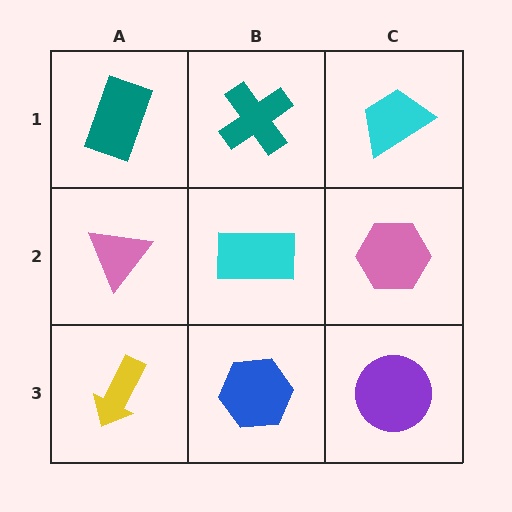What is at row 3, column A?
A yellow arrow.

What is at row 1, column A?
A teal rectangle.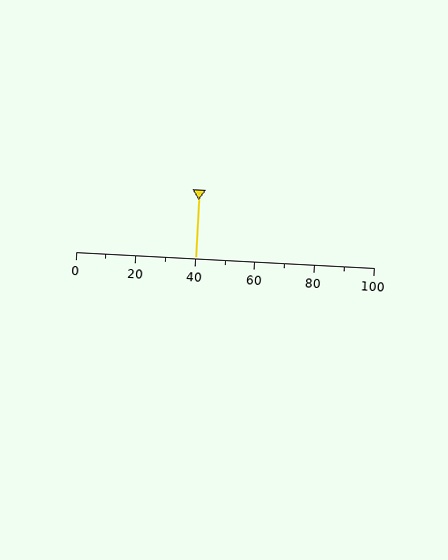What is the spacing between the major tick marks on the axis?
The major ticks are spaced 20 apart.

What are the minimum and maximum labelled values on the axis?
The axis runs from 0 to 100.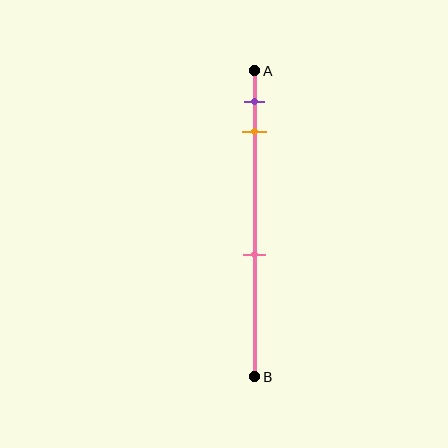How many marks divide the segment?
There are 3 marks dividing the segment.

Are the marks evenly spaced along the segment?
No, the marks are not evenly spaced.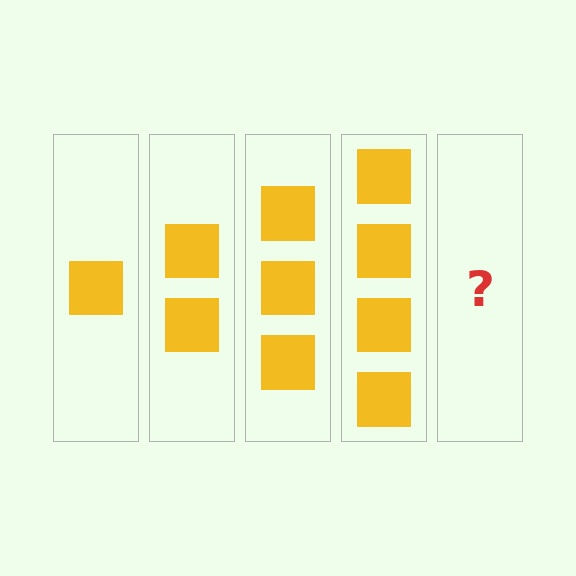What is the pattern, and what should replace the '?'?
The pattern is that each step adds one more square. The '?' should be 5 squares.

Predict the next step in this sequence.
The next step is 5 squares.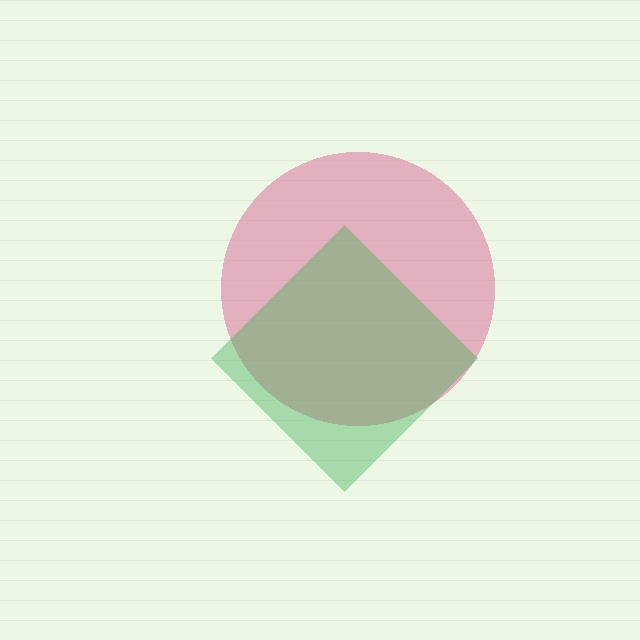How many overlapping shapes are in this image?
There are 2 overlapping shapes in the image.